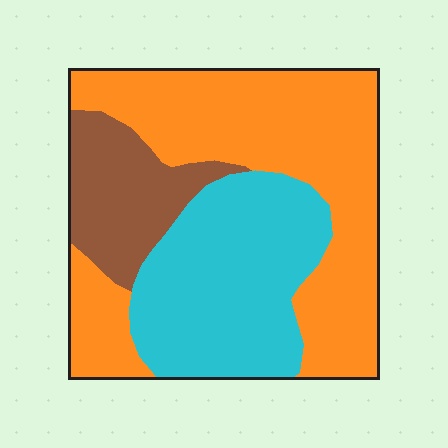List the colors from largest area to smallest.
From largest to smallest: orange, cyan, brown.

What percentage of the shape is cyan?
Cyan covers 33% of the shape.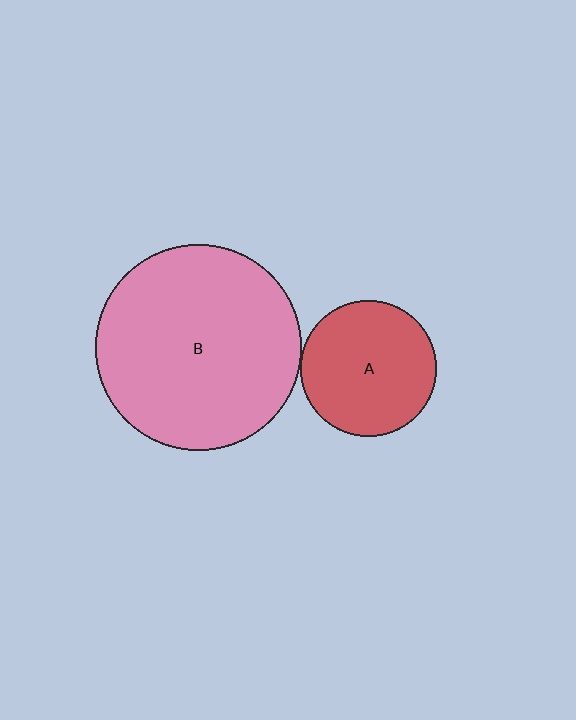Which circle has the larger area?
Circle B (pink).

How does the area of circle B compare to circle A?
Approximately 2.3 times.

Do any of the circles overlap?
No, none of the circles overlap.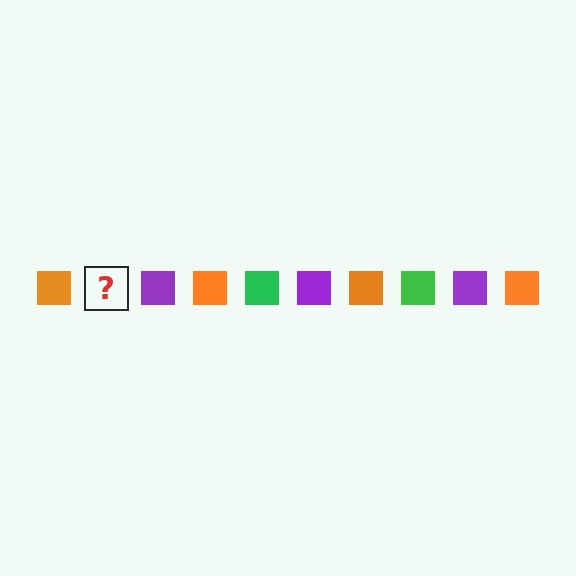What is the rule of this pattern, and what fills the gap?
The rule is that the pattern cycles through orange, green, purple squares. The gap should be filled with a green square.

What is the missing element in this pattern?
The missing element is a green square.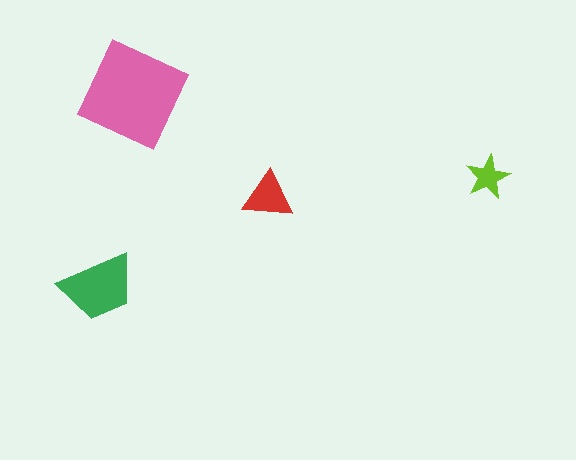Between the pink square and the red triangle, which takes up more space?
The pink square.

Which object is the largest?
The pink square.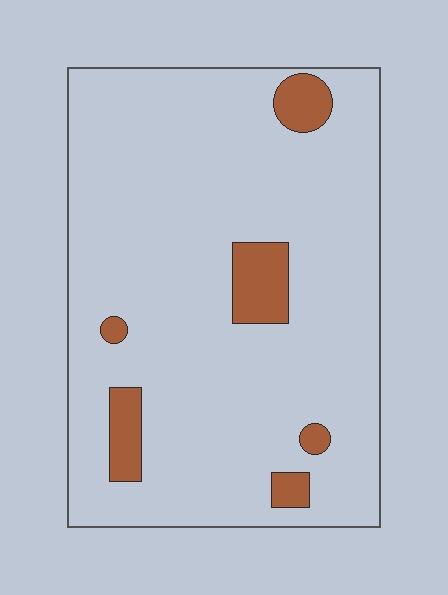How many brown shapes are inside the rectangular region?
6.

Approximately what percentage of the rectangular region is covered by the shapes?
Approximately 10%.